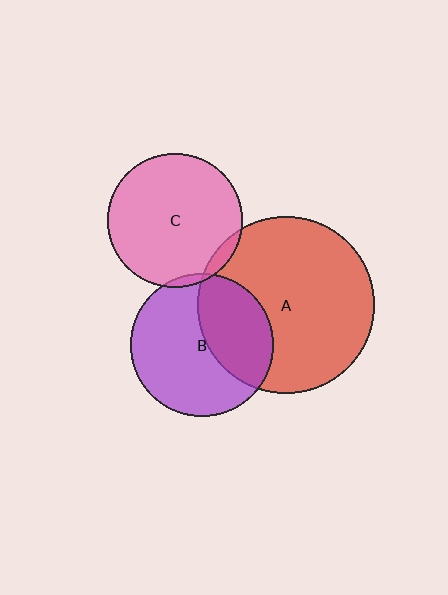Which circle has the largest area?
Circle A (red).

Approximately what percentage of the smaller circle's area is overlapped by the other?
Approximately 40%.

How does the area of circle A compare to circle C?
Approximately 1.7 times.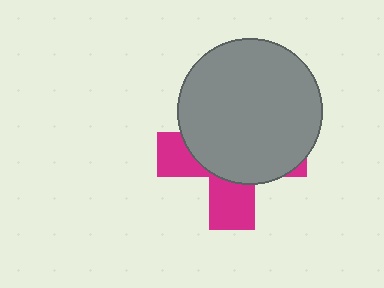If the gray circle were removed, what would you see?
You would see the complete magenta cross.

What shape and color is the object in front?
The object in front is a gray circle.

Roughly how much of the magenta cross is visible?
A small part of it is visible (roughly 35%).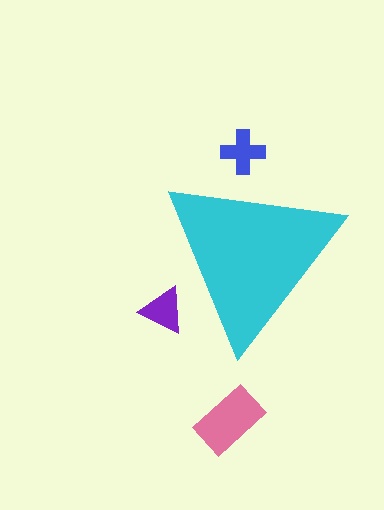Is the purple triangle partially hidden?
Yes, the purple triangle is partially hidden behind the cyan triangle.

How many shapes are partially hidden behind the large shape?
2 shapes are partially hidden.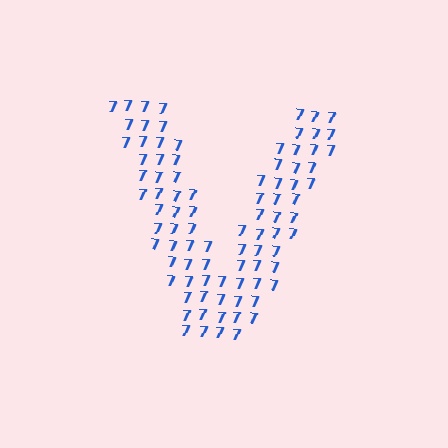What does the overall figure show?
The overall figure shows the letter V.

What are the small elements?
The small elements are digit 7's.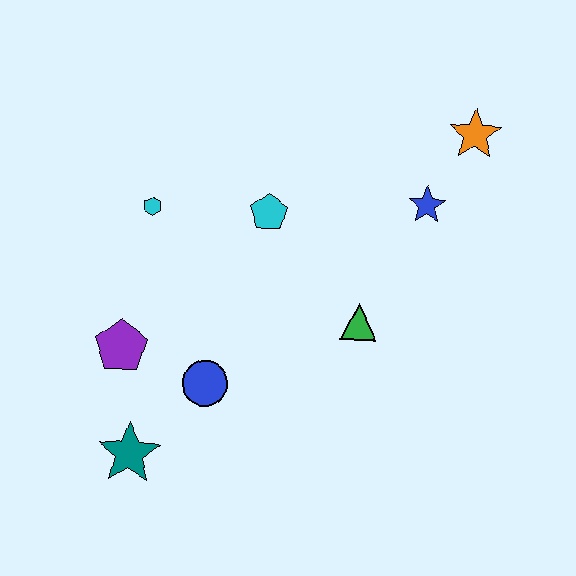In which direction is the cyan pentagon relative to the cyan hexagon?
The cyan pentagon is to the right of the cyan hexagon.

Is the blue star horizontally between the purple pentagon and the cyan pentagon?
No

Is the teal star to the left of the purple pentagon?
No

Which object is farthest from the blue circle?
The orange star is farthest from the blue circle.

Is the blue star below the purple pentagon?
No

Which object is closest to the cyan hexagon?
The cyan pentagon is closest to the cyan hexagon.